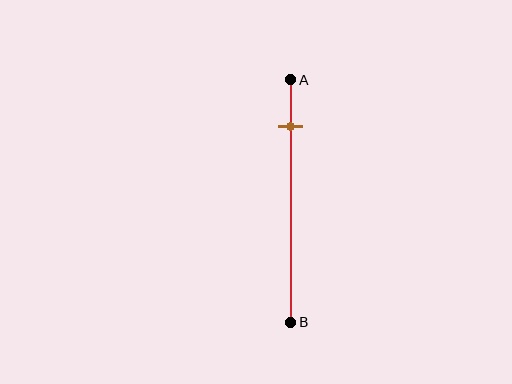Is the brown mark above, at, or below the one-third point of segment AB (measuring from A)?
The brown mark is above the one-third point of segment AB.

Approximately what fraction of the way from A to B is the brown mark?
The brown mark is approximately 20% of the way from A to B.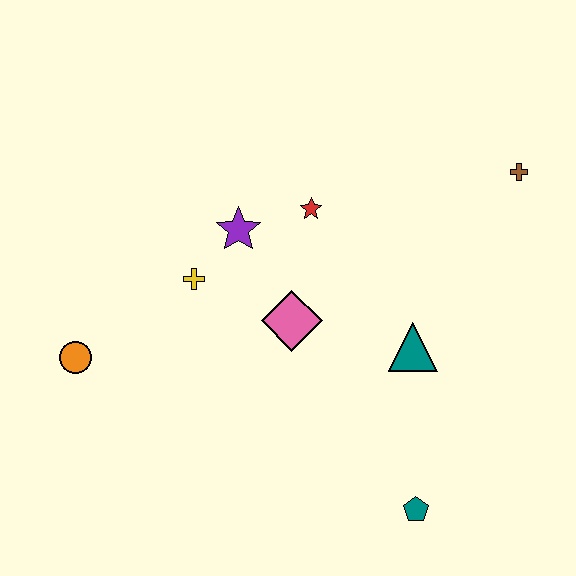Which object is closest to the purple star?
The yellow cross is closest to the purple star.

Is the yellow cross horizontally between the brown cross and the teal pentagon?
No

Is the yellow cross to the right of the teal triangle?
No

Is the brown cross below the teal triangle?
No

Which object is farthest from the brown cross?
The orange circle is farthest from the brown cross.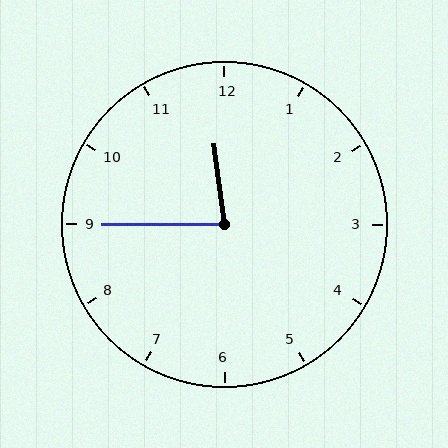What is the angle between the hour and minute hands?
Approximately 82 degrees.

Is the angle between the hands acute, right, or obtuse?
It is acute.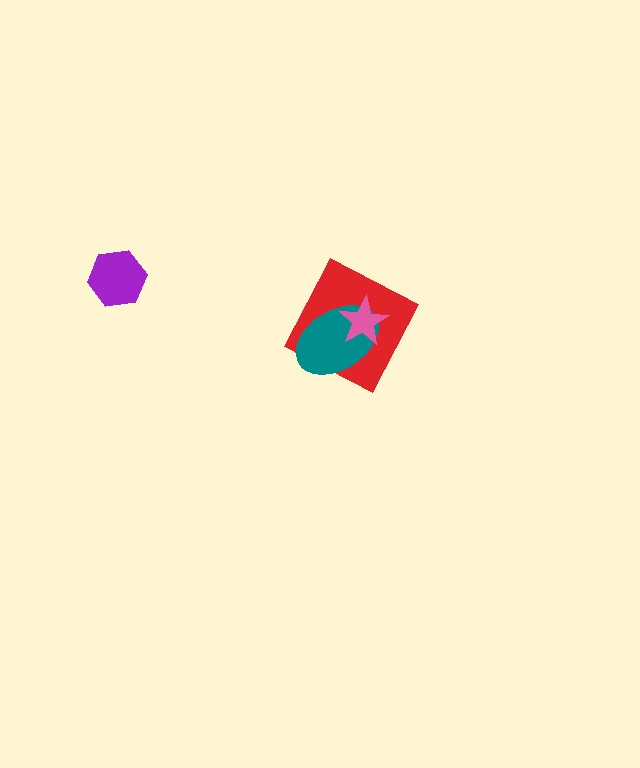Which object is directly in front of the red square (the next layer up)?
The teal ellipse is directly in front of the red square.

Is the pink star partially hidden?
No, no other shape covers it.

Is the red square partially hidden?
Yes, it is partially covered by another shape.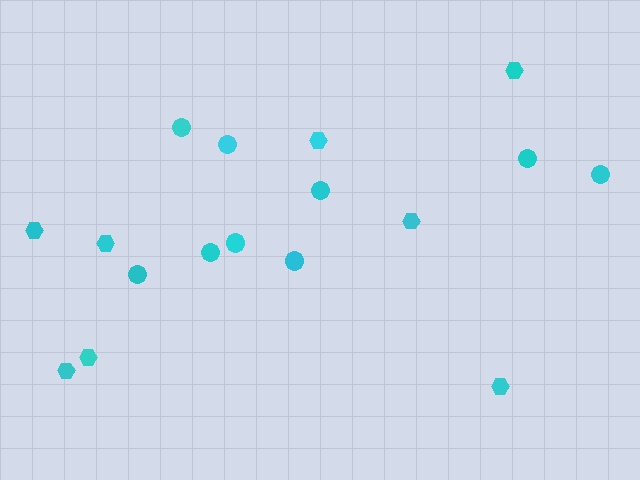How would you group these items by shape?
There are 2 groups: one group of hexagons (8) and one group of circles (9).